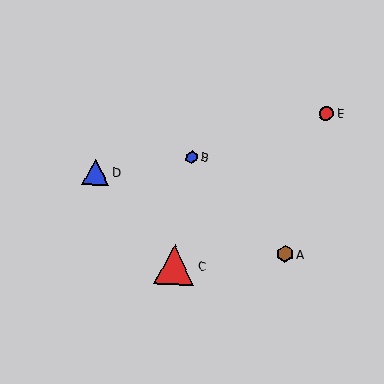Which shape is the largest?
The red triangle (labeled C) is the largest.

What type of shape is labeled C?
Shape C is a red triangle.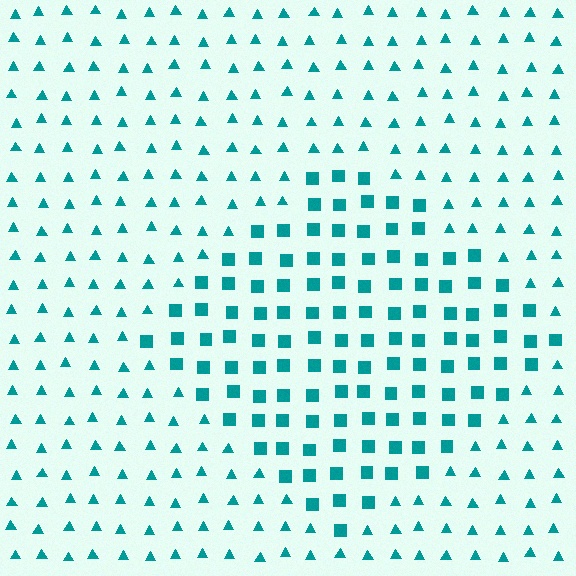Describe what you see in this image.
The image is filled with small teal elements arranged in a uniform grid. A diamond-shaped region contains squares, while the surrounding area contains triangles. The boundary is defined purely by the change in element shape.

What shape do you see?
I see a diamond.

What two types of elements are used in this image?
The image uses squares inside the diamond region and triangles outside it.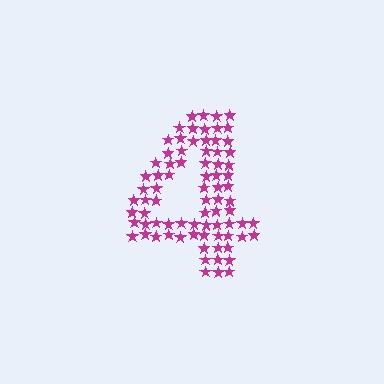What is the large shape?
The large shape is the digit 4.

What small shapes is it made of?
It is made of small stars.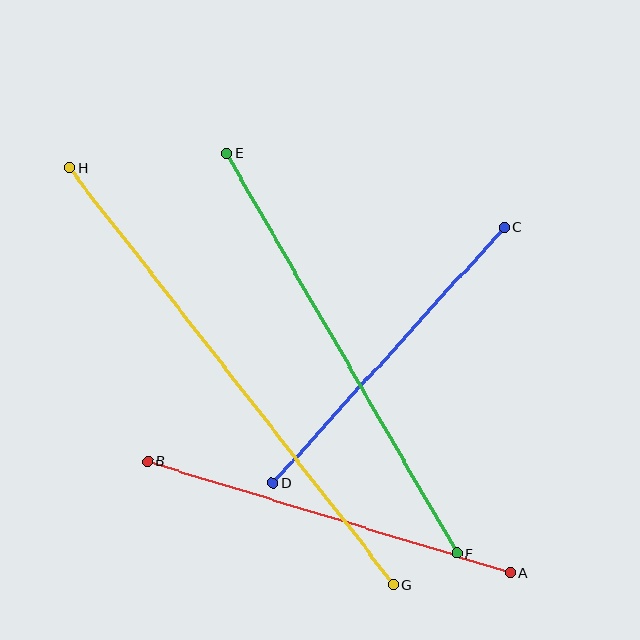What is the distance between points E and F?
The distance is approximately 462 pixels.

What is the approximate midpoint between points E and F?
The midpoint is at approximately (342, 353) pixels.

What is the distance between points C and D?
The distance is approximately 345 pixels.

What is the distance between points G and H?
The distance is approximately 527 pixels.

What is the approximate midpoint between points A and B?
The midpoint is at approximately (329, 517) pixels.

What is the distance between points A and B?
The distance is approximately 379 pixels.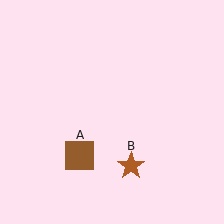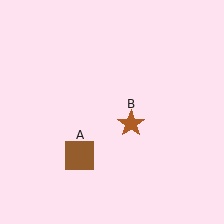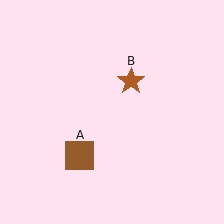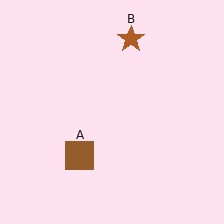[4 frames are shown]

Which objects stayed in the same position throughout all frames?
Brown square (object A) remained stationary.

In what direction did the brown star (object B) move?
The brown star (object B) moved up.